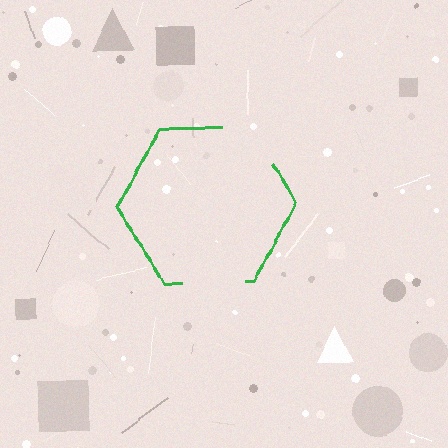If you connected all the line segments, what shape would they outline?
They would outline a hexagon.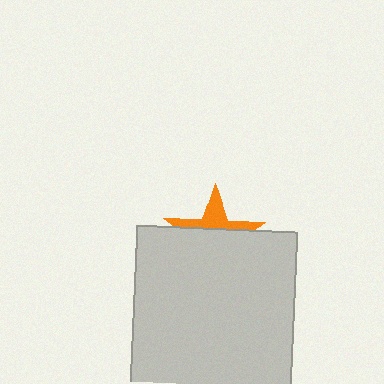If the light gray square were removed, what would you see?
You would see the complete orange star.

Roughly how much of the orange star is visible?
A small part of it is visible (roughly 36%).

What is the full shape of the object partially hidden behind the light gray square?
The partially hidden object is an orange star.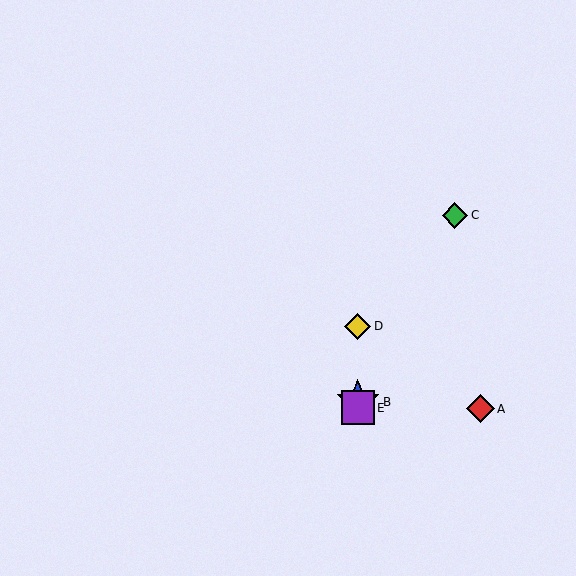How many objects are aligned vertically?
3 objects (B, D, E) are aligned vertically.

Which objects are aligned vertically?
Objects B, D, E are aligned vertically.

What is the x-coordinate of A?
Object A is at x≈480.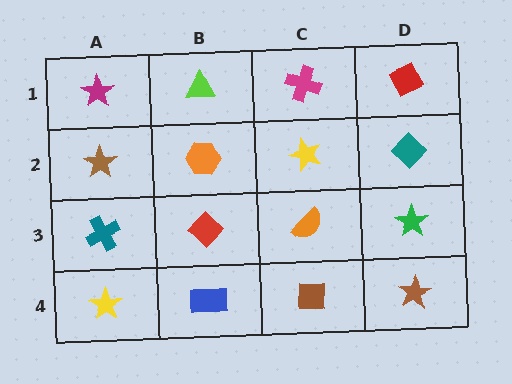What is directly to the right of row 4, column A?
A blue rectangle.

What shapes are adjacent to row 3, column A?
A brown star (row 2, column A), a yellow star (row 4, column A), a red diamond (row 3, column B).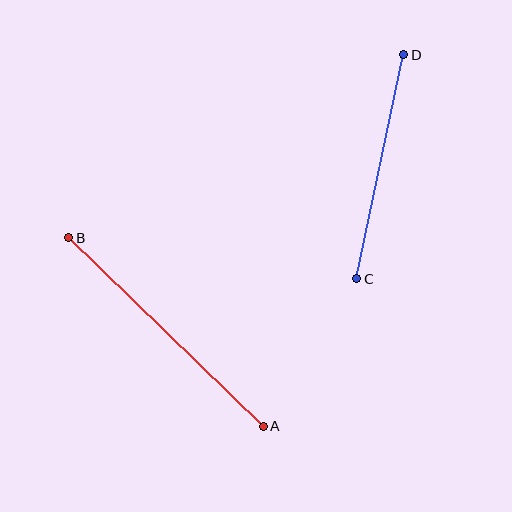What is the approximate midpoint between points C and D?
The midpoint is at approximately (380, 167) pixels.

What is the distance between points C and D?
The distance is approximately 229 pixels.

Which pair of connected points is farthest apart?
Points A and B are farthest apart.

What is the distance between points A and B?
The distance is approximately 271 pixels.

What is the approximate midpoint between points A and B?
The midpoint is at approximately (166, 332) pixels.